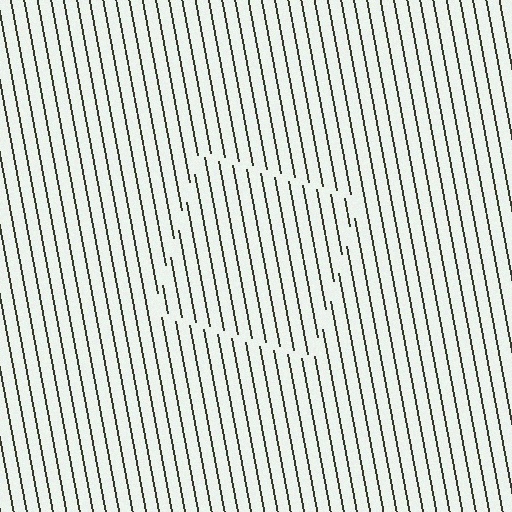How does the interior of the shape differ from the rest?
The interior of the shape contains the same grating, shifted by half a period — the contour is defined by the phase discontinuity where line-ends from the inner and outer gratings abut.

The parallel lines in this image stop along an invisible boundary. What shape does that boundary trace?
An illusory square. The interior of the shape contains the same grating, shifted by half a period — the contour is defined by the phase discontinuity where line-ends from the inner and outer gratings abut.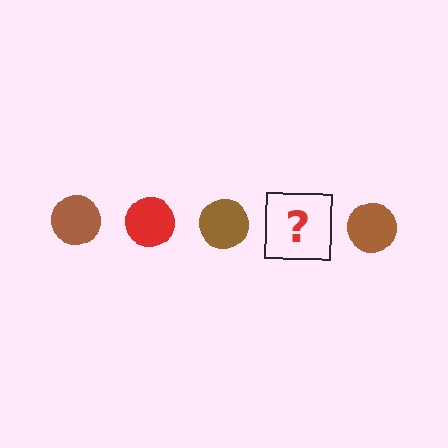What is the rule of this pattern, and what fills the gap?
The rule is that the pattern cycles through brown, red circles. The gap should be filled with a red circle.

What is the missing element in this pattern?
The missing element is a red circle.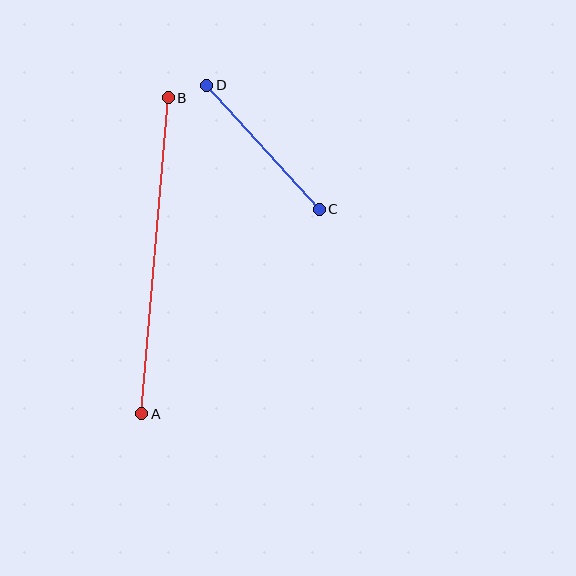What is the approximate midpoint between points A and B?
The midpoint is at approximately (155, 256) pixels.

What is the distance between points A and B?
The distance is approximately 317 pixels.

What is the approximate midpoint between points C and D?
The midpoint is at approximately (263, 147) pixels.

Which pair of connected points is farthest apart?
Points A and B are farthest apart.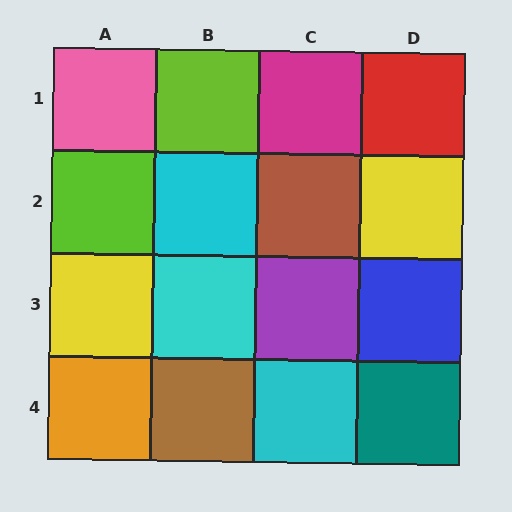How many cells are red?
1 cell is red.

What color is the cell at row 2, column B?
Cyan.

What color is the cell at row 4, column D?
Teal.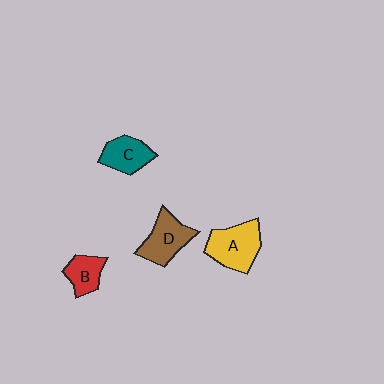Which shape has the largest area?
Shape A (yellow).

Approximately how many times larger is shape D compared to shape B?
Approximately 1.5 times.